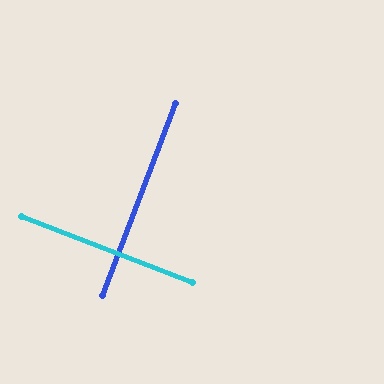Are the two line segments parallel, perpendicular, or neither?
Perpendicular — they meet at approximately 89°.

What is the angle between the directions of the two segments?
Approximately 89 degrees.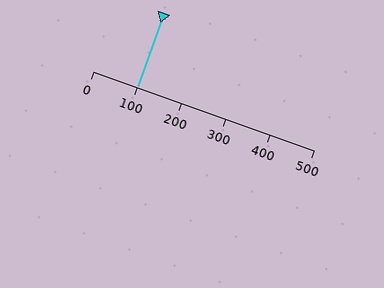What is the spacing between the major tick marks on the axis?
The major ticks are spaced 100 apart.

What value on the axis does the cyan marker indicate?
The marker indicates approximately 100.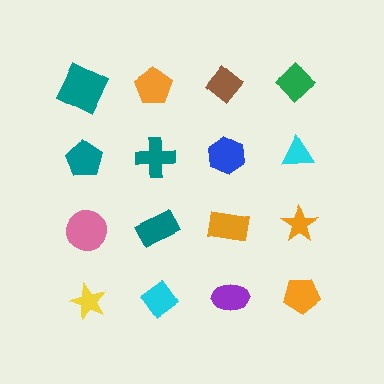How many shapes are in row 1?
4 shapes.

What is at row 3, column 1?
A pink circle.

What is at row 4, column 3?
A purple ellipse.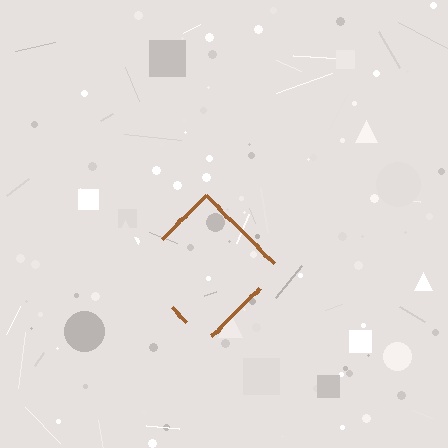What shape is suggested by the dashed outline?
The dashed outline suggests a diamond.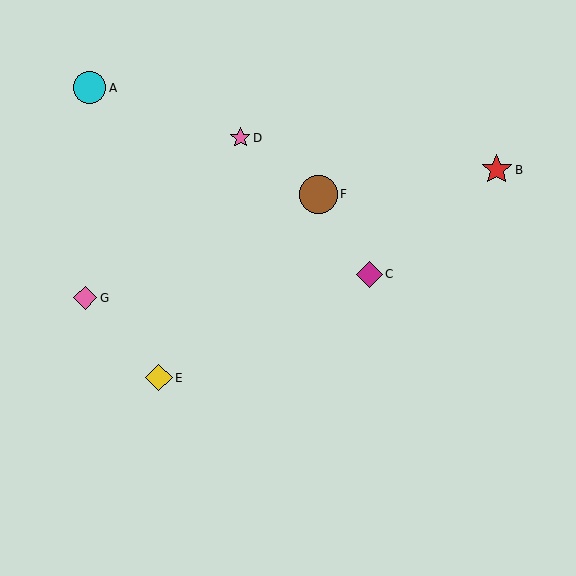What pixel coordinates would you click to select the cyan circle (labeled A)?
Click at (90, 88) to select the cyan circle A.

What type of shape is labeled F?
Shape F is a brown circle.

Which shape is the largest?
The brown circle (labeled F) is the largest.